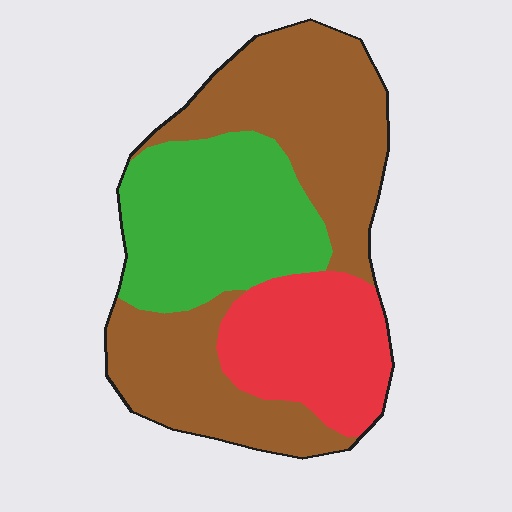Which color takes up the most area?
Brown, at roughly 50%.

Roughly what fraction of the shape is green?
Green covers roughly 30% of the shape.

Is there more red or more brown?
Brown.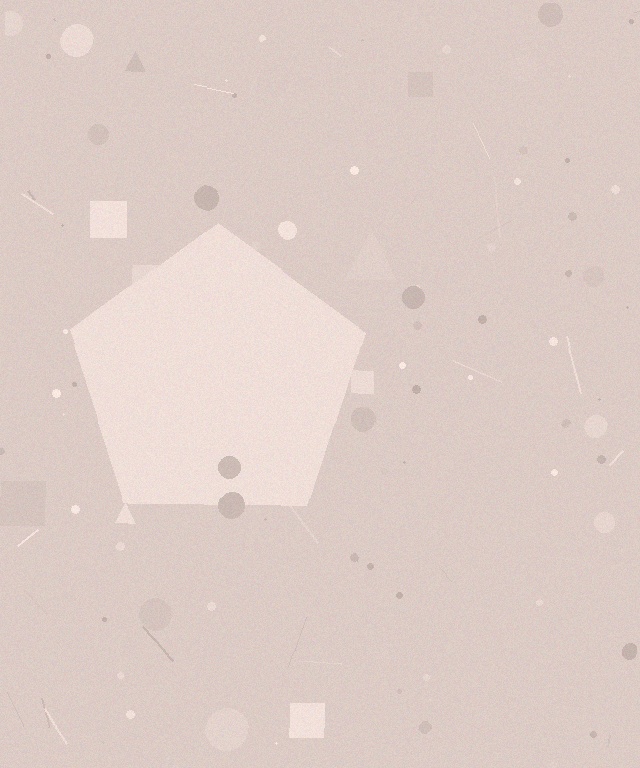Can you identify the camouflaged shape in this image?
The camouflaged shape is a pentagon.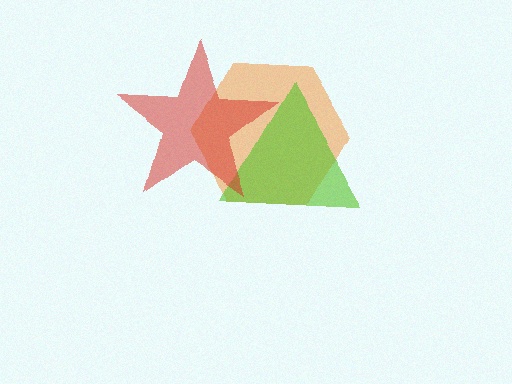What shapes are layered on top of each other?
The layered shapes are: an orange hexagon, a lime triangle, a red star.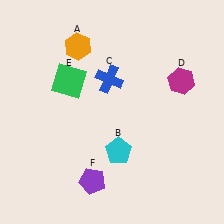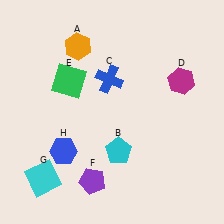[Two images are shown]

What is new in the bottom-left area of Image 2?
A blue hexagon (H) was added in the bottom-left area of Image 2.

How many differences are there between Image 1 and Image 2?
There are 2 differences between the two images.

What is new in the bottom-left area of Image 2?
A cyan square (G) was added in the bottom-left area of Image 2.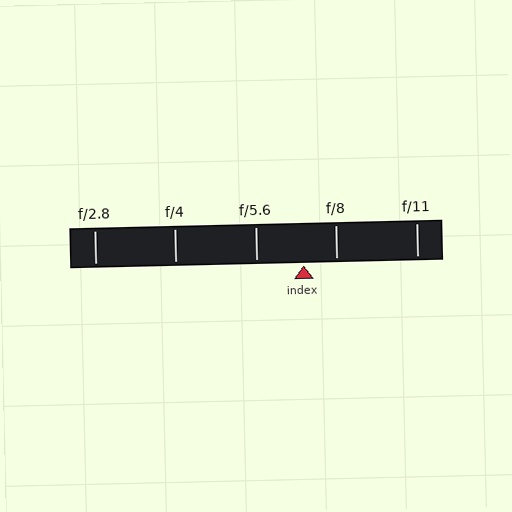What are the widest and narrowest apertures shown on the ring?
The widest aperture shown is f/2.8 and the narrowest is f/11.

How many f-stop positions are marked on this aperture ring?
There are 5 f-stop positions marked.